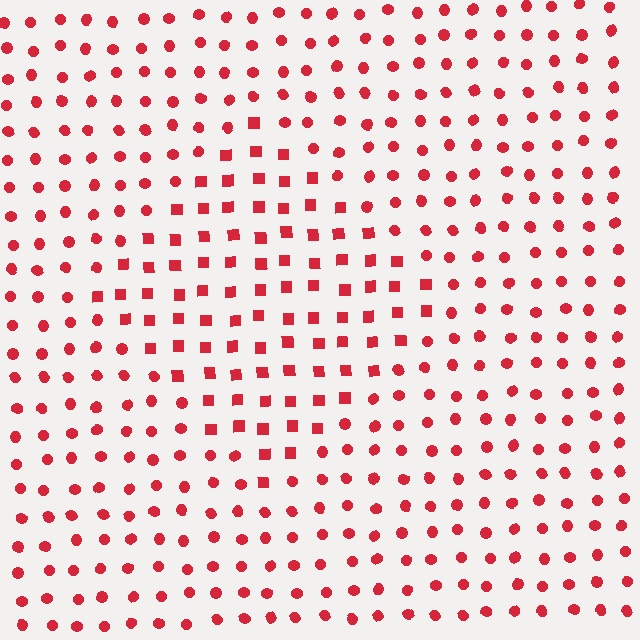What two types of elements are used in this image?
The image uses squares inside the diamond region and circles outside it.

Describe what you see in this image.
The image is filled with small red elements arranged in a uniform grid. A diamond-shaped region contains squares, while the surrounding area contains circles. The boundary is defined purely by the change in element shape.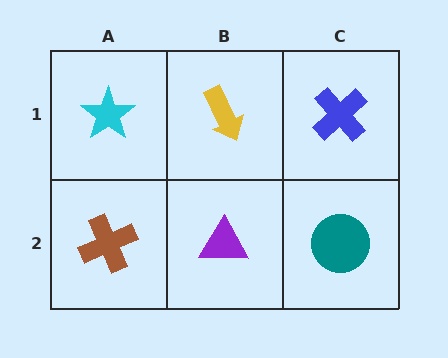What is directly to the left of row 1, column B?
A cyan star.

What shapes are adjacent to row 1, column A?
A brown cross (row 2, column A), a yellow arrow (row 1, column B).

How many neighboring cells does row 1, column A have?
2.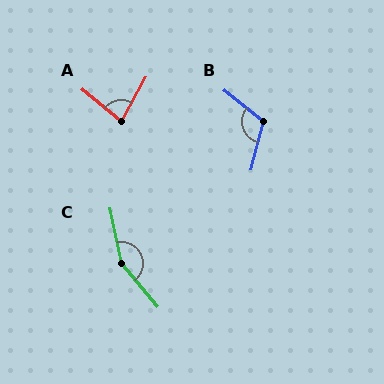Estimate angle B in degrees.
Approximately 115 degrees.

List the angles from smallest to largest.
A (79°), B (115°), C (153°).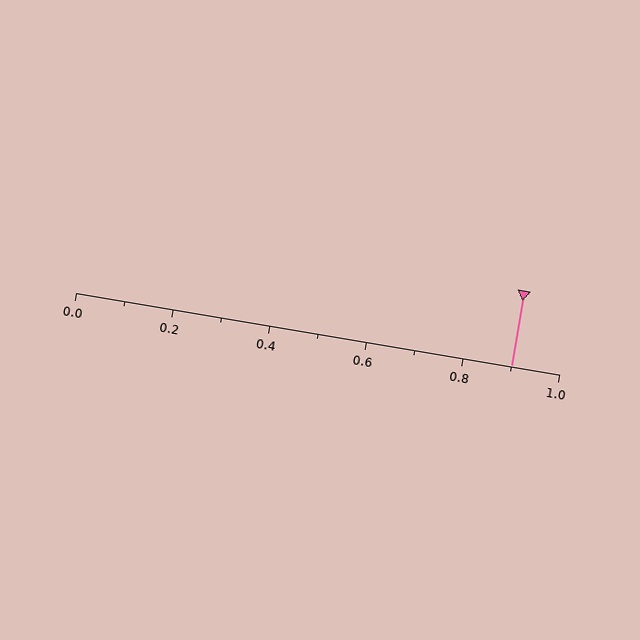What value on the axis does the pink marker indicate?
The marker indicates approximately 0.9.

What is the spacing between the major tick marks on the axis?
The major ticks are spaced 0.2 apart.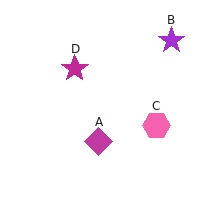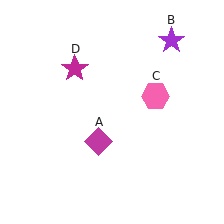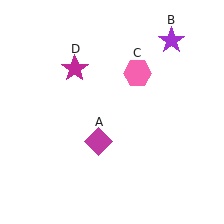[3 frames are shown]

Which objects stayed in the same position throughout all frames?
Magenta diamond (object A) and purple star (object B) and magenta star (object D) remained stationary.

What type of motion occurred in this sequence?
The pink hexagon (object C) rotated counterclockwise around the center of the scene.